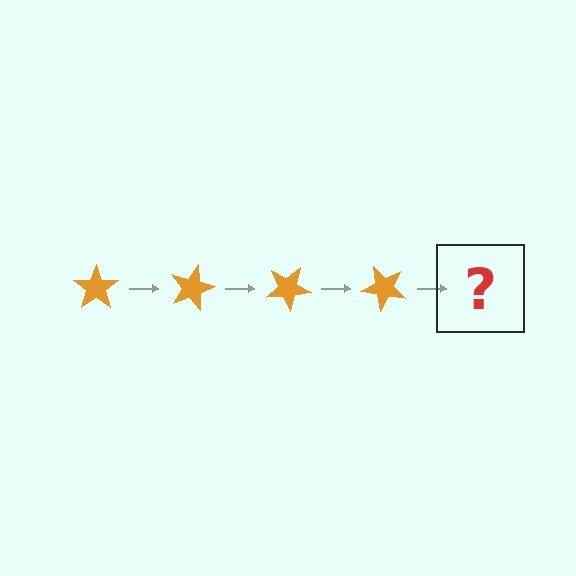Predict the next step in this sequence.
The next step is an orange star rotated 60 degrees.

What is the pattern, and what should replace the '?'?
The pattern is that the star rotates 15 degrees each step. The '?' should be an orange star rotated 60 degrees.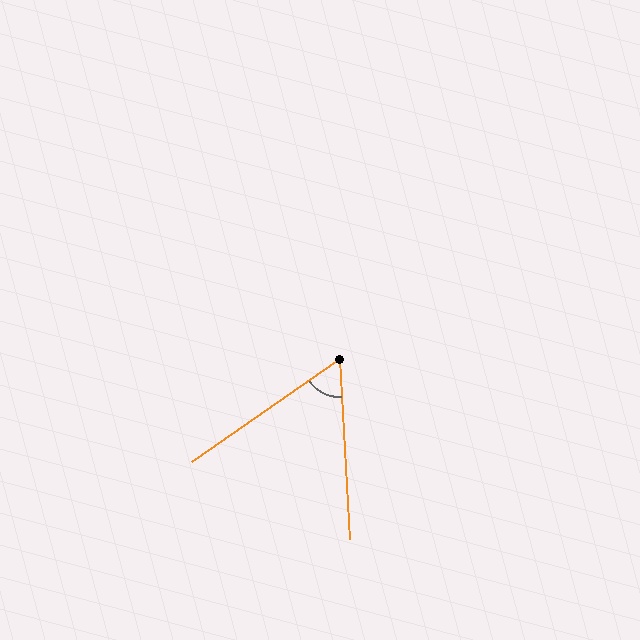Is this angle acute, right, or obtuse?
It is acute.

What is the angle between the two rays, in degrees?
Approximately 58 degrees.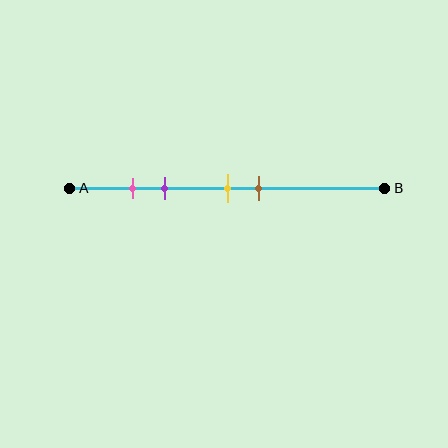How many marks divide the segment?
There are 4 marks dividing the segment.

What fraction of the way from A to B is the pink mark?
The pink mark is approximately 20% (0.2) of the way from A to B.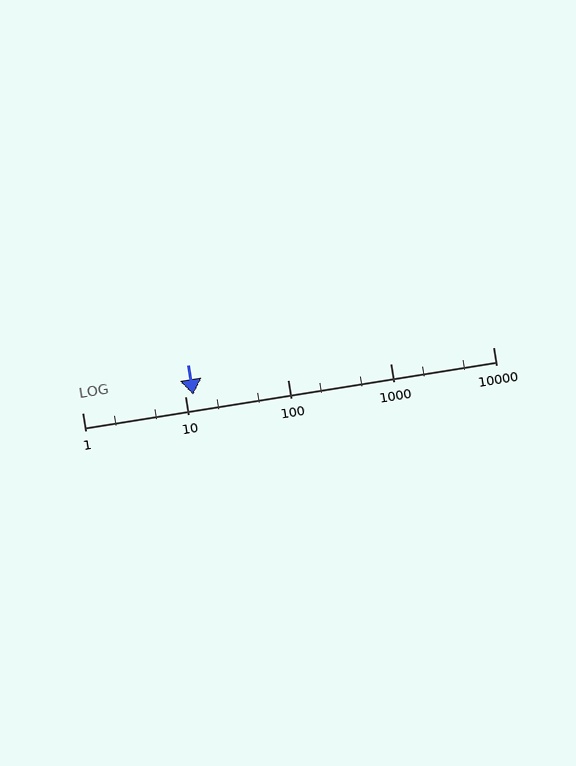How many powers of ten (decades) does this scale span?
The scale spans 4 decades, from 1 to 10000.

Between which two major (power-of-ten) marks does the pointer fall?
The pointer is between 10 and 100.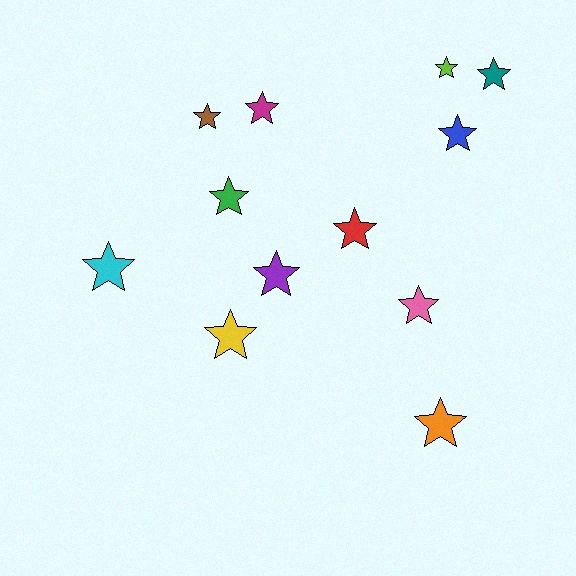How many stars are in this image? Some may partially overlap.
There are 12 stars.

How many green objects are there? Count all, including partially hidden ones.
There is 1 green object.